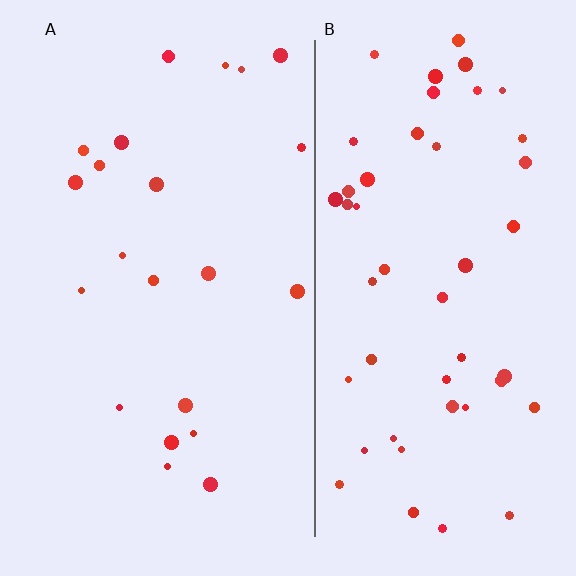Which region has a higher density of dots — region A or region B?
B (the right).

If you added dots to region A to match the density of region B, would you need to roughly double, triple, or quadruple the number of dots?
Approximately double.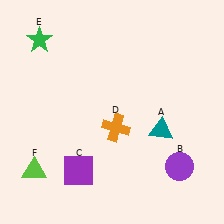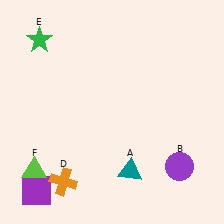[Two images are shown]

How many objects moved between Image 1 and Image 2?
3 objects moved between the two images.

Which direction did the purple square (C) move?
The purple square (C) moved left.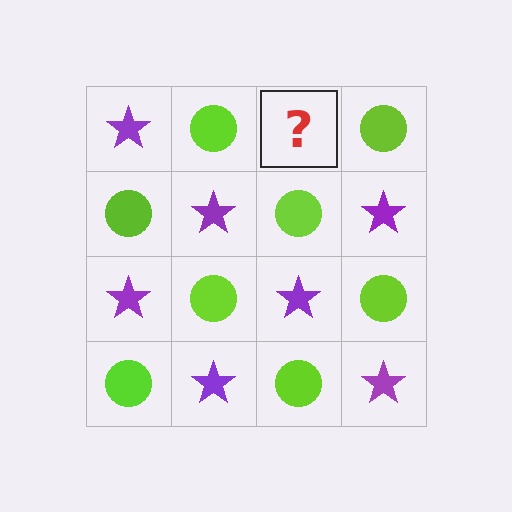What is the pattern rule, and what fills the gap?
The rule is that it alternates purple star and lime circle in a checkerboard pattern. The gap should be filled with a purple star.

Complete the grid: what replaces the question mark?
The question mark should be replaced with a purple star.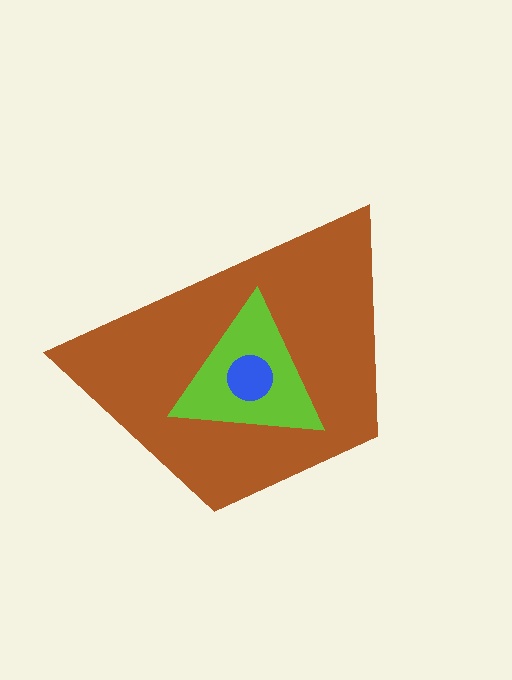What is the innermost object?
The blue circle.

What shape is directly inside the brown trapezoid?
The lime triangle.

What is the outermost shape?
The brown trapezoid.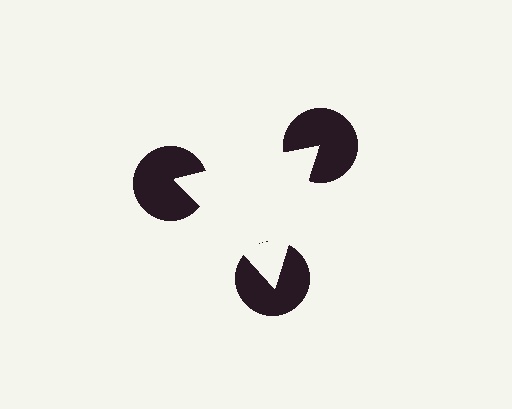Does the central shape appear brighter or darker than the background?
It typically appears slightly brighter than the background, even though no actual brightness change is drawn.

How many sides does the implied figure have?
3 sides.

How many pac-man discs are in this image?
There are 3 — one at each vertex of the illusory triangle.